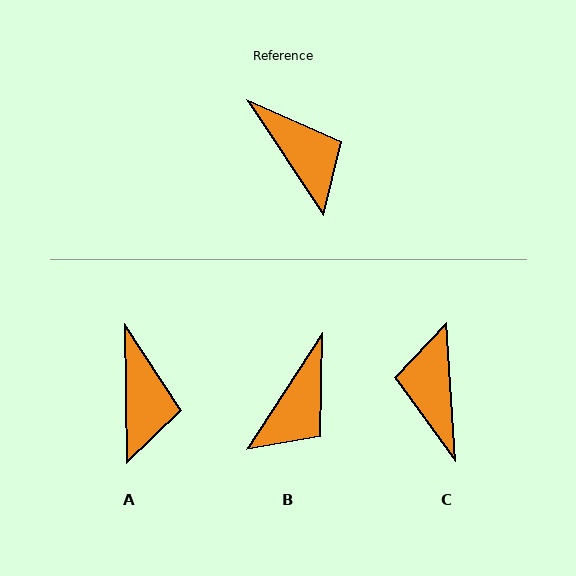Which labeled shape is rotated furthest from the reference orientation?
C, about 150 degrees away.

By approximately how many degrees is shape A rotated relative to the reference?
Approximately 33 degrees clockwise.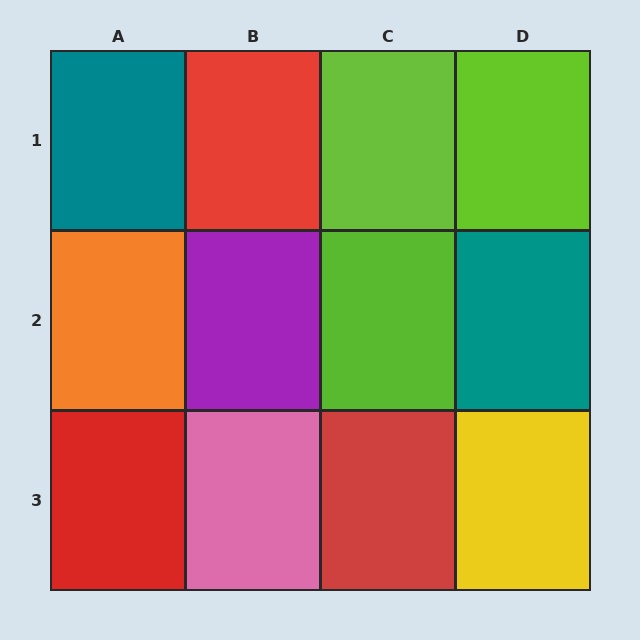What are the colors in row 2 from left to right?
Orange, purple, lime, teal.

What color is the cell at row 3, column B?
Pink.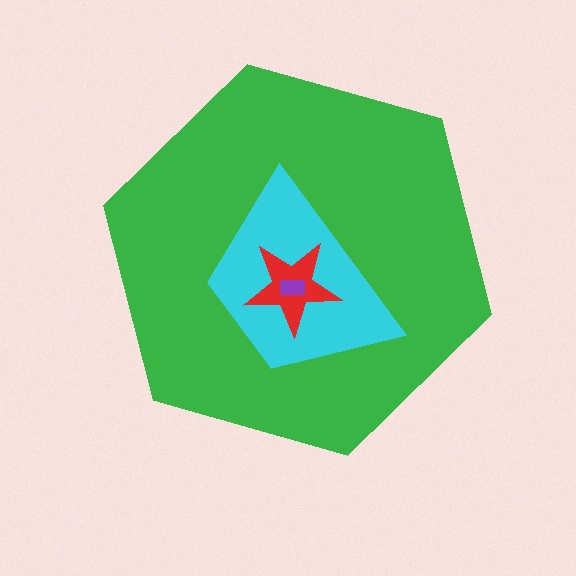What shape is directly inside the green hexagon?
The cyan trapezoid.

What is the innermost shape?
The purple rectangle.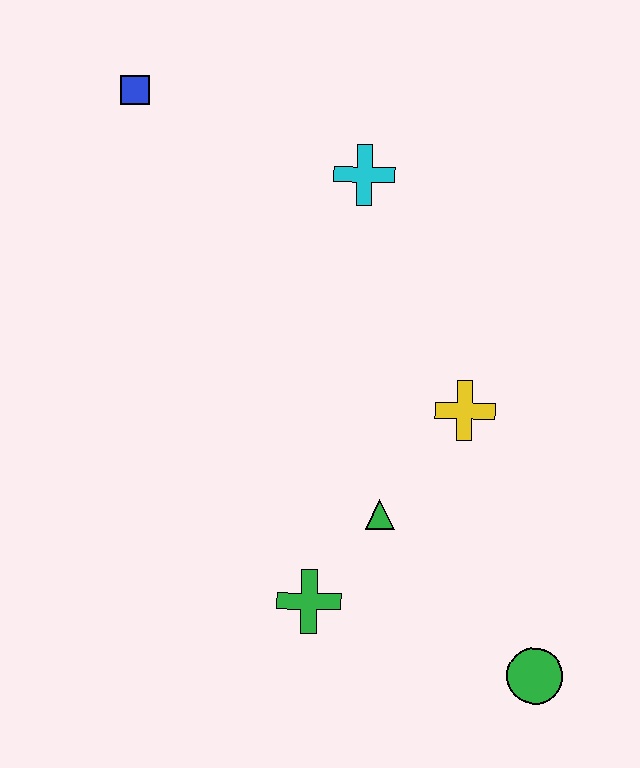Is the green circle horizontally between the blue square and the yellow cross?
No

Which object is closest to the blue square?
The cyan cross is closest to the blue square.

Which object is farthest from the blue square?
The green circle is farthest from the blue square.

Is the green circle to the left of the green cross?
No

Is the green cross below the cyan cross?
Yes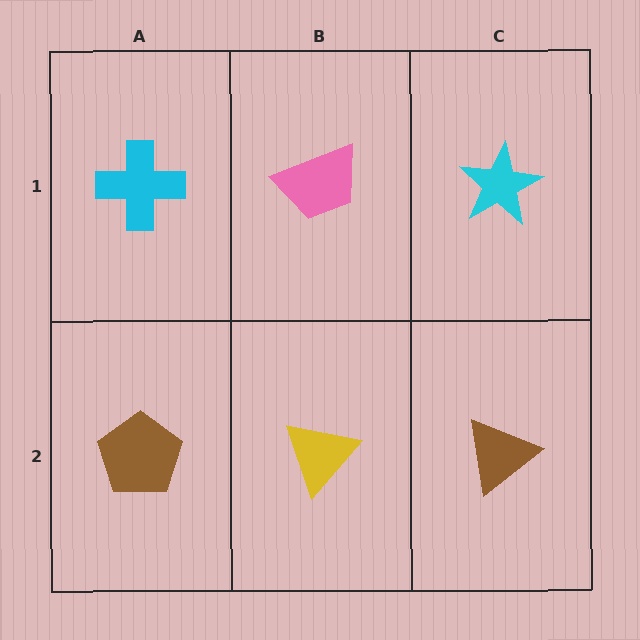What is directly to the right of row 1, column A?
A pink trapezoid.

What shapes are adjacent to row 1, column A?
A brown pentagon (row 2, column A), a pink trapezoid (row 1, column B).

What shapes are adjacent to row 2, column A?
A cyan cross (row 1, column A), a yellow triangle (row 2, column B).